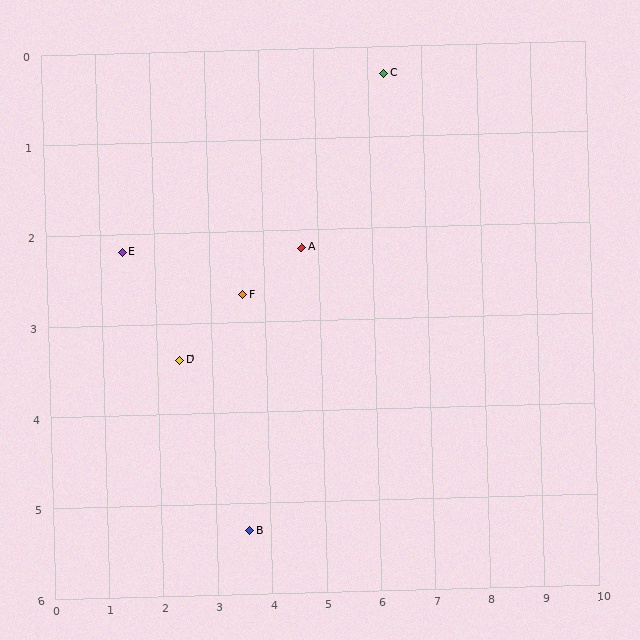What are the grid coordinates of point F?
Point F is at approximately (3.6, 2.7).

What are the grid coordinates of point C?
Point C is at approximately (6.3, 0.3).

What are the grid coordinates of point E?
Point E is at approximately (1.4, 2.2).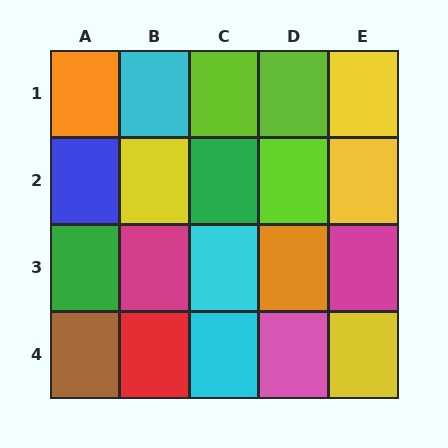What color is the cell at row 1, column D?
Lime.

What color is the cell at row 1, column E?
Yellow.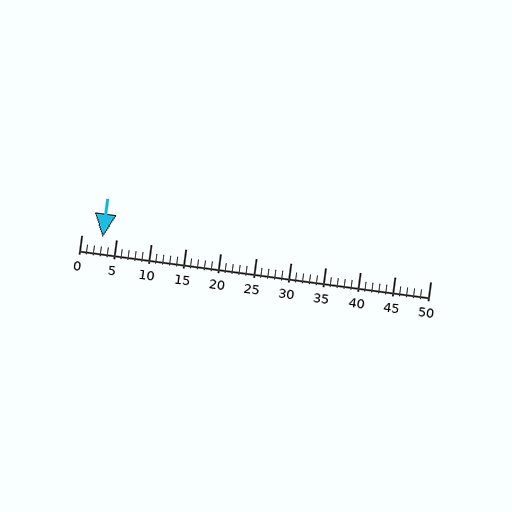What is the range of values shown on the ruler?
The ruler shows values from 0 to 50.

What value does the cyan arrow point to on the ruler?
The cyan arrow points to approximately 3.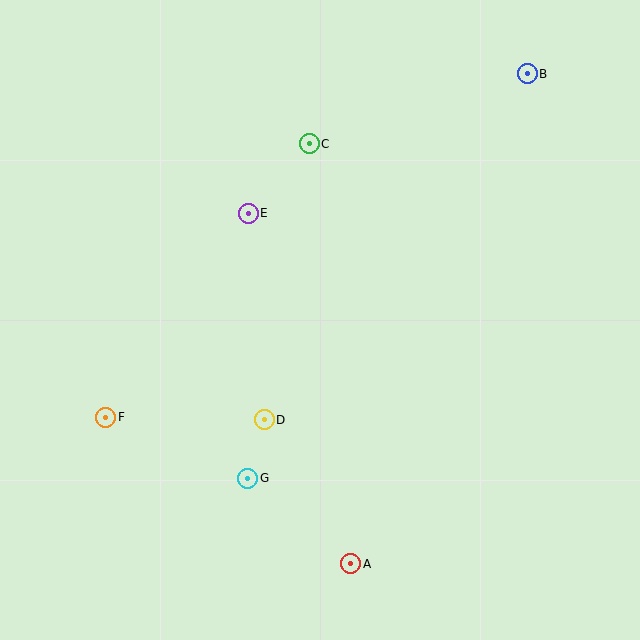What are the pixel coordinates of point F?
Point F is at (106, 417).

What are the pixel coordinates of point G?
Point G is at (248, 478).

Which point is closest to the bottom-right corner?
Point A is closest to the bottom-right corner.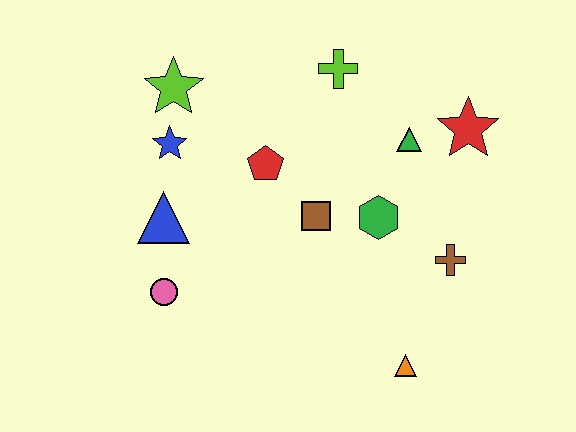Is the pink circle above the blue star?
No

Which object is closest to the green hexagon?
The brown square is closest to the green hexagon.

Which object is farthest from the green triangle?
The pink circle is farthest from the green triangle.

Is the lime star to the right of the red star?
No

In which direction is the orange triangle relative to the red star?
The orange triangle is below the red star.